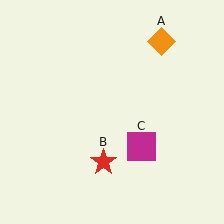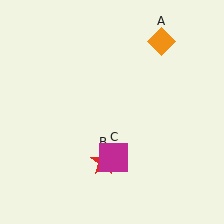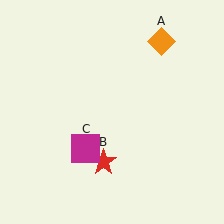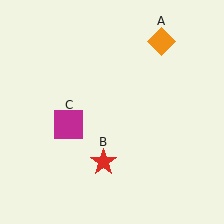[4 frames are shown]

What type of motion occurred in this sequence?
The magenta square (object C) rotated clockwise around the center of the scene.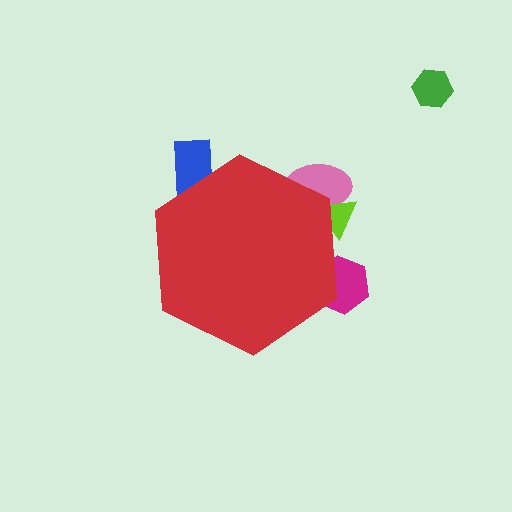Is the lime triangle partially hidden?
Yes, the lime triangle is partially hidden behind the red hexagon.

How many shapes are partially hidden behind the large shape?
4 shapes are partially hidden.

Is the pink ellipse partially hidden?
Yes, the pink ellipse is partially hidden behind the red hexagon.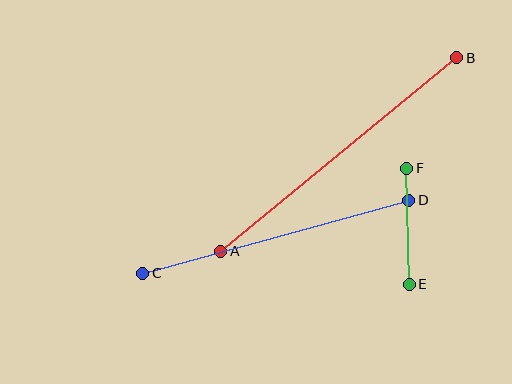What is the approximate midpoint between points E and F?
The midpoint is at approximately (408, 226) pixels.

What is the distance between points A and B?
The distance is approximately 305 pixels.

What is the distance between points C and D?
The distance is approximately 276 pixels.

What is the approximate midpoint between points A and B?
The midpoint is at approximately (339, 155) pixels.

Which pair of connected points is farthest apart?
Points A and B are farthest apart.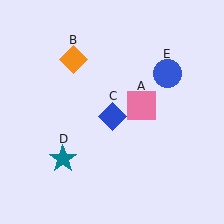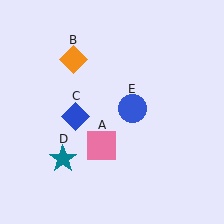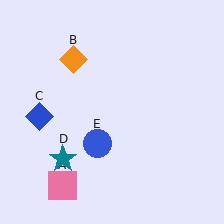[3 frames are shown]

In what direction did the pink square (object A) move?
The pink square (object A) moved down and to the left.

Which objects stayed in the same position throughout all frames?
Orange diamond (object B) and teal star (object D) remained stationary.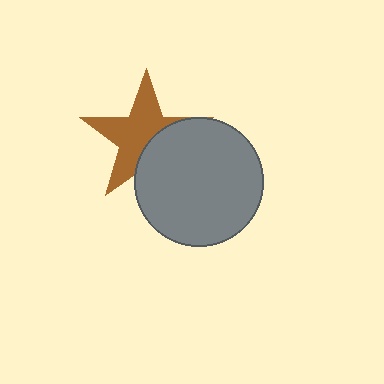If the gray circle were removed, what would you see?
You would see the complete brown star.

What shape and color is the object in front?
The object in front is a gray circle.